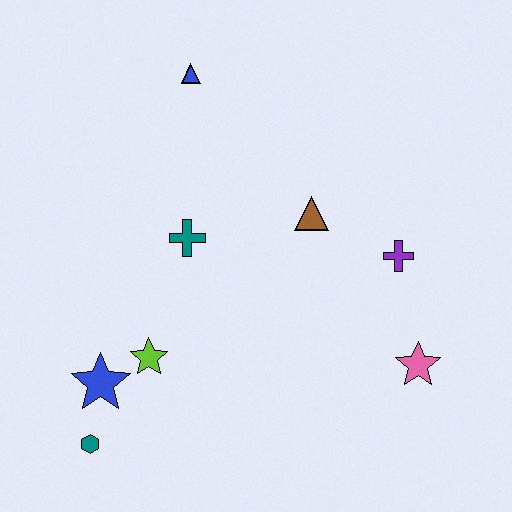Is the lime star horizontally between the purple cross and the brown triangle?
No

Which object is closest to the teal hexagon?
The blue star is closest to the teal hexagon.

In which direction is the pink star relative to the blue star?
The pink star is to the right of the blue star.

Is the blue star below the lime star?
Yes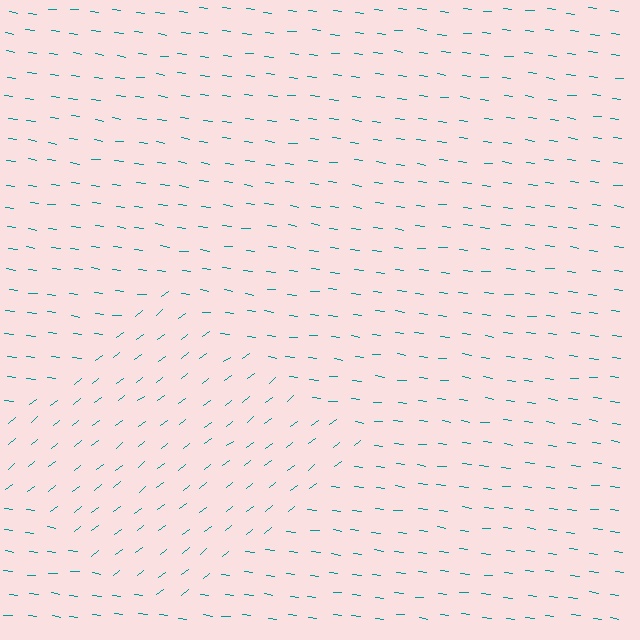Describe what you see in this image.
The image is filled with small teal line segments. A diamond region in the image has lines oriented differently from the surrounding lines, creating a visible texture boundary.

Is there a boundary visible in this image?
Yes, there is a texture boundary formed by a change in line orientation.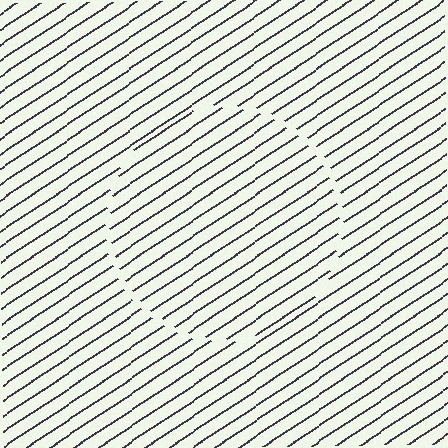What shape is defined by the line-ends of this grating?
An illusory circle. The interior of the shape contains the same grating, shifted by half a period — the contour is defined by the phase discontinuity where line-ends from the inner and outer gratings abut.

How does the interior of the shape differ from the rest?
The interior of the shape contains the same grating, shifted by half a period — the contour is defined by the phase discontinuity where line-ends from the inner and outer gratings abut.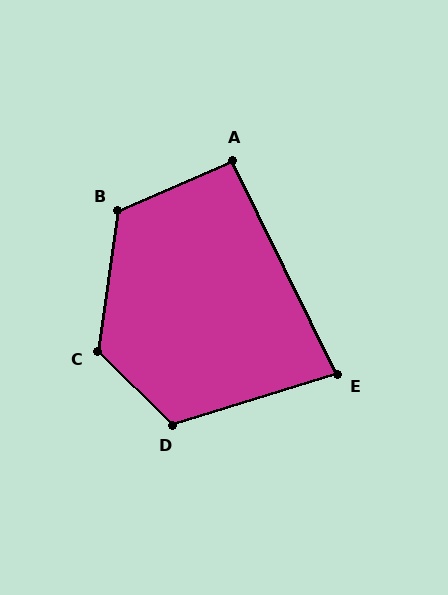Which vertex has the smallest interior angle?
E, at approximately 81 degrees.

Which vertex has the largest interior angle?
C, at approximately 126 degrees.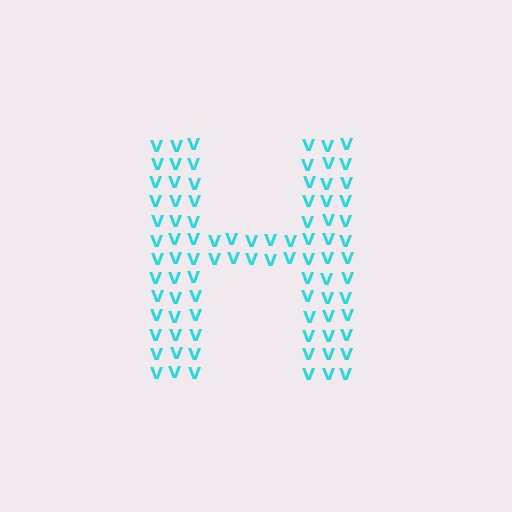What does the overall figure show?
The overall figure shows the letter H.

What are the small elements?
The small elements are letter V's.